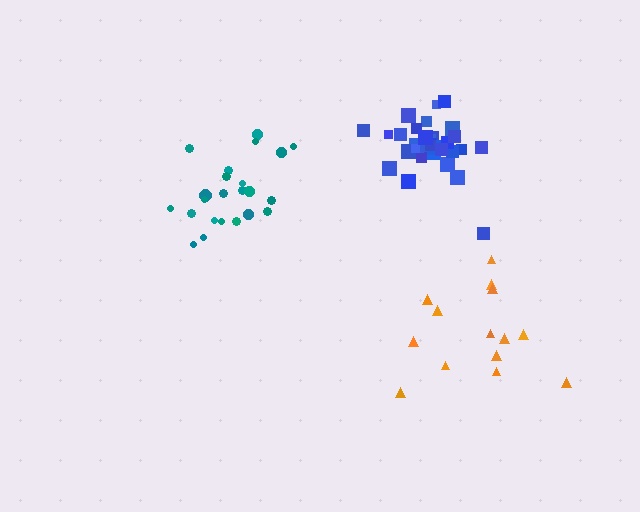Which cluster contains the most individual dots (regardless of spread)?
Blue (34).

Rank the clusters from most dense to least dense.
blue, teal, orange.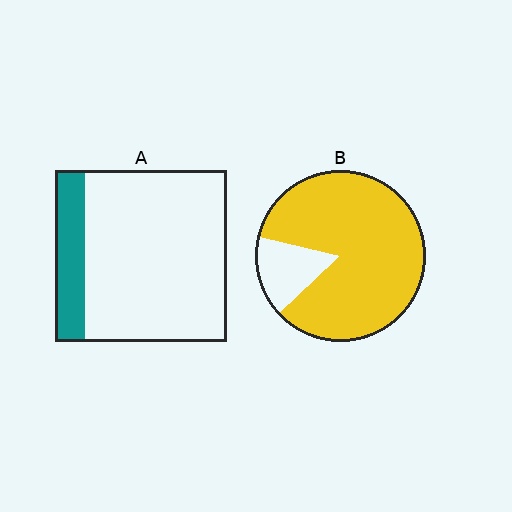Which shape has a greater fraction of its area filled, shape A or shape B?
Shape B.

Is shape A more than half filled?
No.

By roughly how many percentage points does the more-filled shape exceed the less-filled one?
By roughly 65 percentage points (B over A).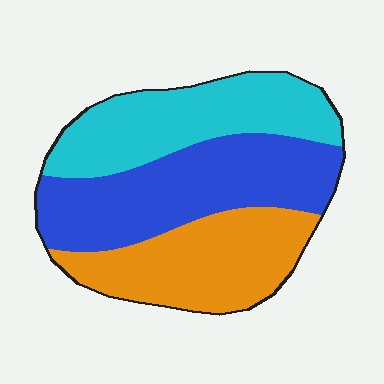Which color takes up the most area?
Blue, at roughly 40%.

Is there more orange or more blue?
Blue.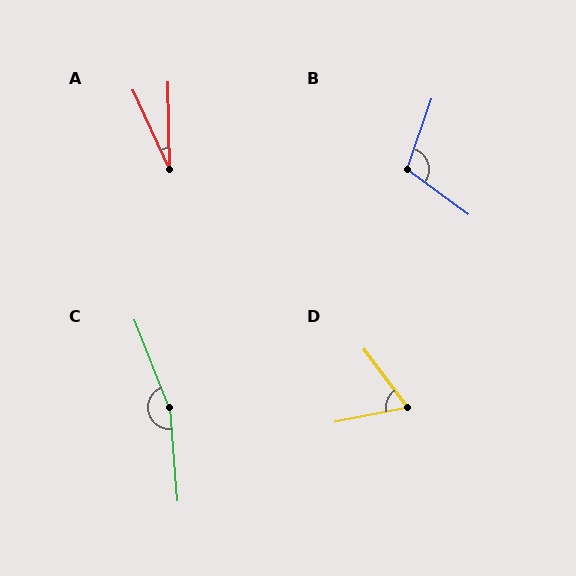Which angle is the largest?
C, at approximately 164 degrees.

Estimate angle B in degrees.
Approximately 107 degrees.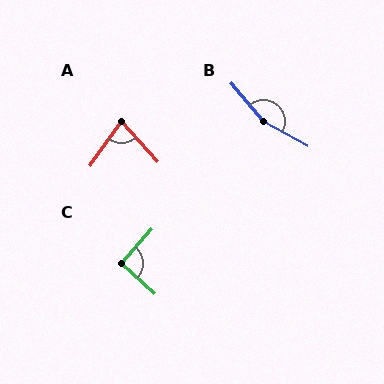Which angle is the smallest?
A, at approximately 78 degrees.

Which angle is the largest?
B, at approximately 159 degrees.